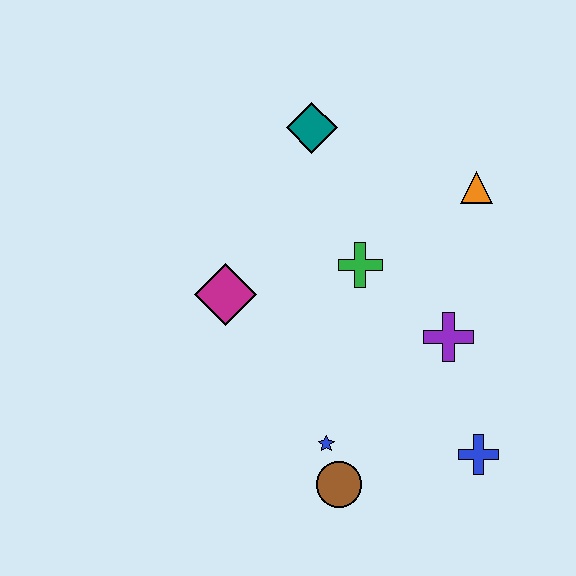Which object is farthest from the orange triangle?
The brown circle is farthest from the orange triangle.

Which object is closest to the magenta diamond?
The green cross is closest to the magenta diamond.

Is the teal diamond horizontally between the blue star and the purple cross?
No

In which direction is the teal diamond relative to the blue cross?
The teal diamond is above the blue cross.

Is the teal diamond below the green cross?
No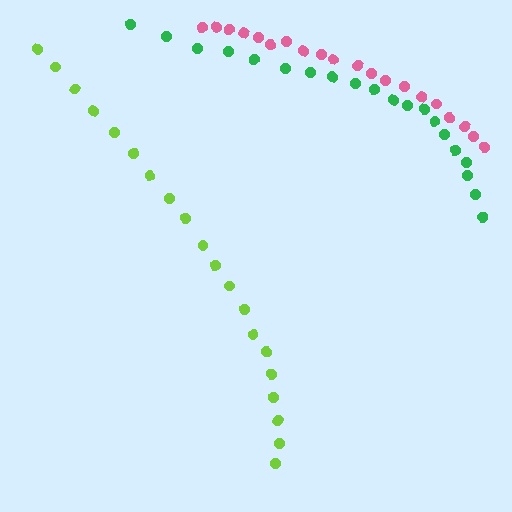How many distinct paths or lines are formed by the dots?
There are 3 distinct paths.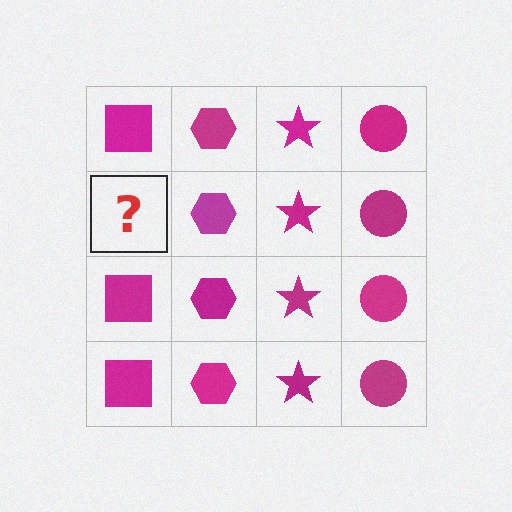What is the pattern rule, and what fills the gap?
The rule is that each column has a consistent shape. The gap should be filled with a magenta square.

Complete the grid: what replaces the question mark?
The question mark should be replaced with a magenta square.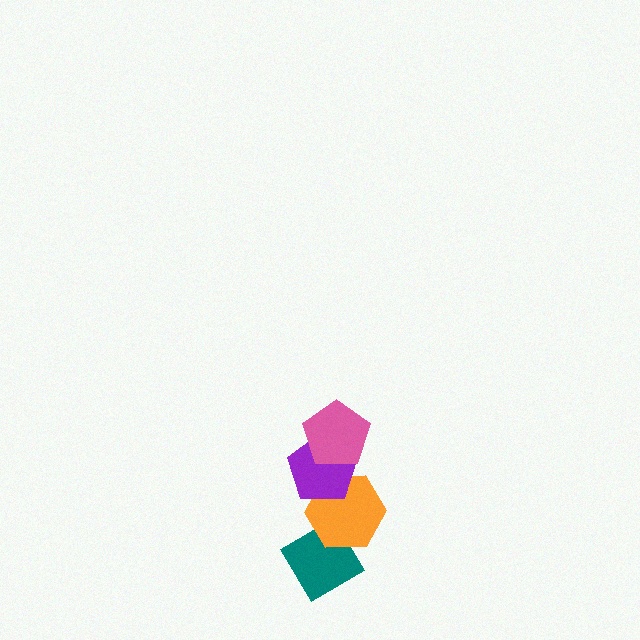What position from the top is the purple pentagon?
The purple pentagon is 2nd from the top.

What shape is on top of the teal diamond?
The orange hexagon is on top of the teal diamond.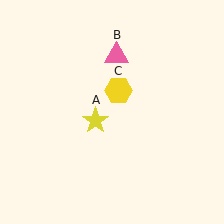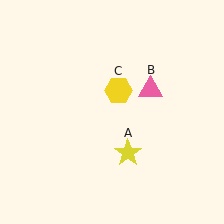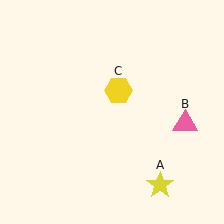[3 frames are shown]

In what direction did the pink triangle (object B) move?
The pink triangle (object B) moved down and to the right.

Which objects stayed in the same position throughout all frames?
Yellow hexagon (object C) remained stationary.